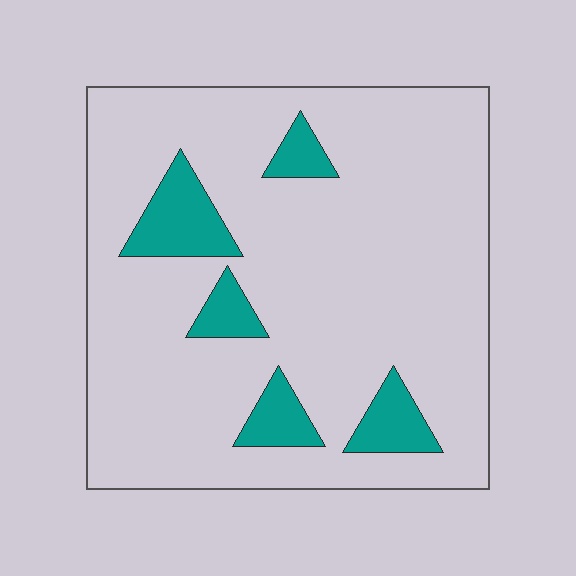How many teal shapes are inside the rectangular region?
5.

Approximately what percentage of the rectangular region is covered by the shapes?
Approximately 15%.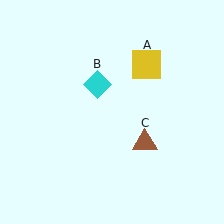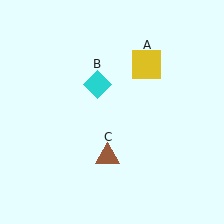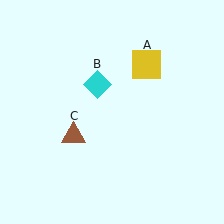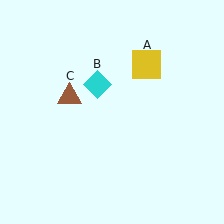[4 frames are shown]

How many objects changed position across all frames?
1 object changed position: brown triangle (object C).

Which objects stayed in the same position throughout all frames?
Yellow square (object A) and cyan diamond (object B) remained stationary.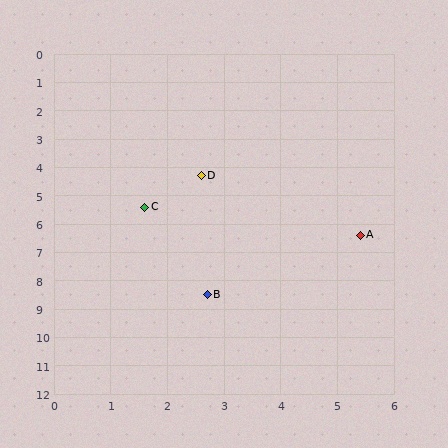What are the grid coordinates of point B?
Point B is at approximately (2.7, 8.5).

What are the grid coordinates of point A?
Point A is at approximately (5.4, 6.4).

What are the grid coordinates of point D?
Point D is at approximately (2.6, 4.3).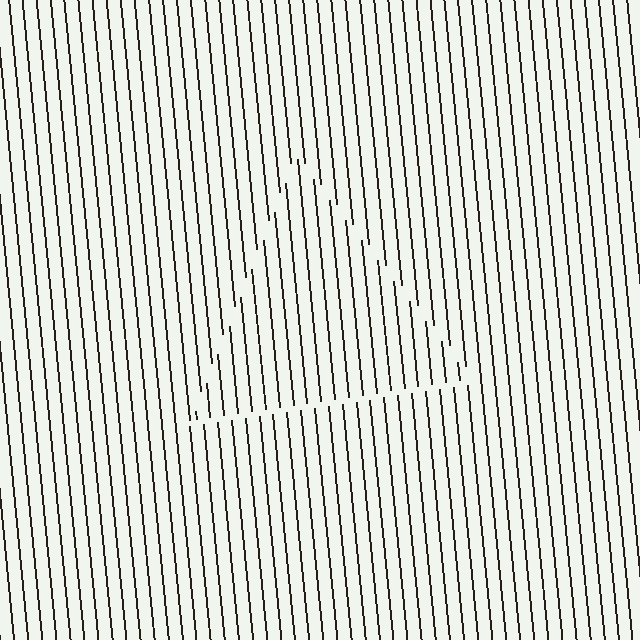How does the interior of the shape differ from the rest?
The interior of the shape contains the same grating, shifted by half a period — the contour is defined by the phase discontinuity where line-ends from the inner and outer gratings abut.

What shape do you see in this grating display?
An illusory triangle. The interior of the shape contains the same grating, shifted by half a period — the contour is defined by the phase discontinuity where line-ends from the inner and outer gratings abut.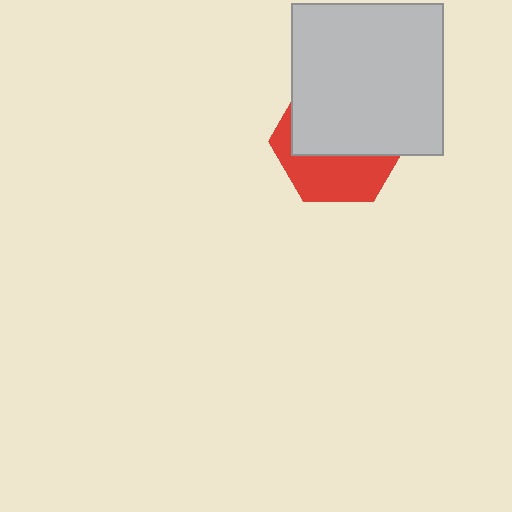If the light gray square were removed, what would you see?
You would see the complete red hexagon.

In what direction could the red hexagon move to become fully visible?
The red hexagon could move down. That would shift it out from behind the light gray square entirely.